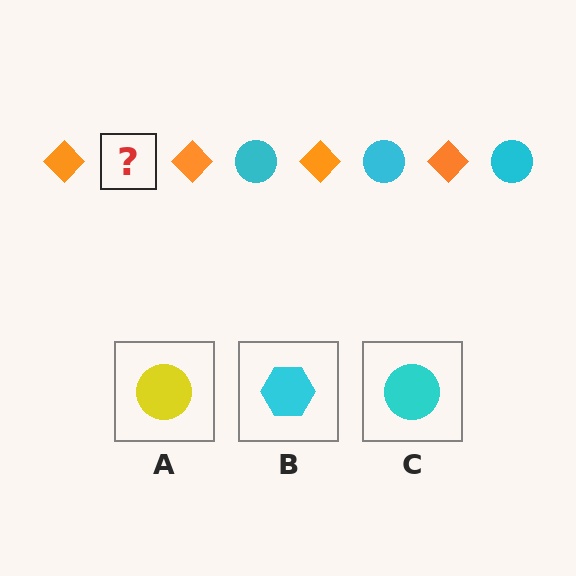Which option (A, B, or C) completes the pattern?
C.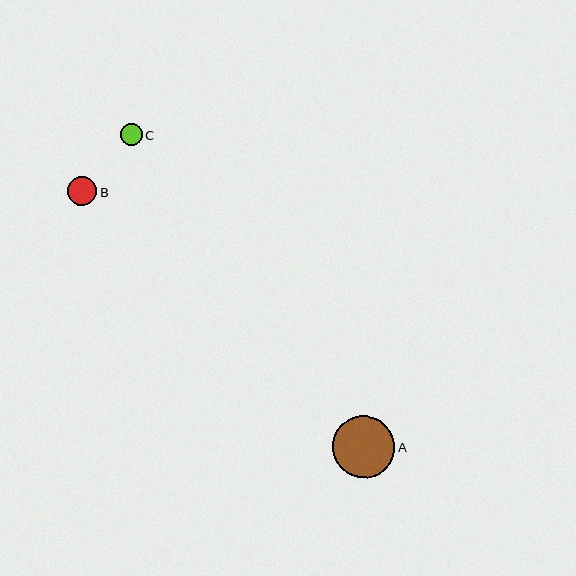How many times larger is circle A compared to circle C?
Circle A is approximately 2.8 times the size of circle C.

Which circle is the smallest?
Circle C is the smallest with a size of approximately 22 pixels.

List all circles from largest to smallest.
From largest to smallest: A, B, C.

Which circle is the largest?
Circle A is the largest with a size of approximately 62 pixels.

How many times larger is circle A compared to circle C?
Circle A is approximately 2.8 times the size of circle C.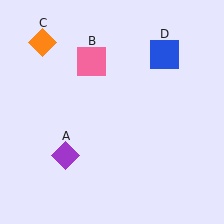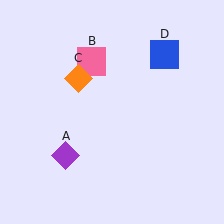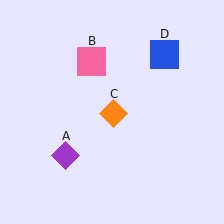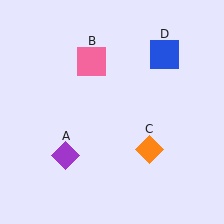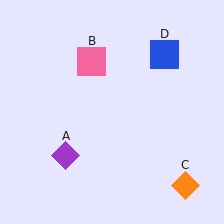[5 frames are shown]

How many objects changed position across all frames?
1 object changed position: orange diamond (object C).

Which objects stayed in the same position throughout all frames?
Purple diamond (object A) and pink square (object B) and blue square (object D) remained stationary.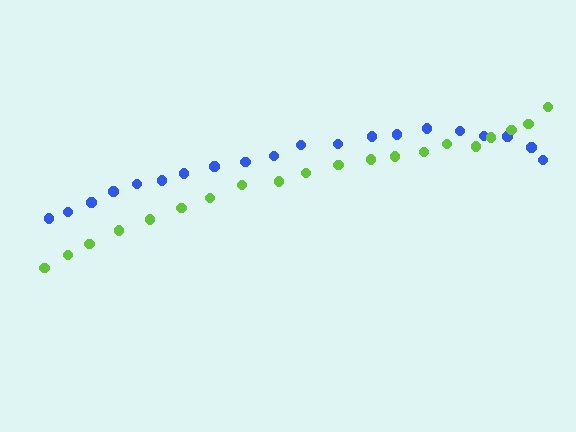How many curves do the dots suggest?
There are 2 distinct paths.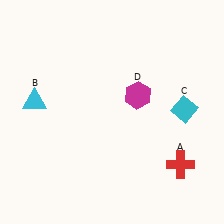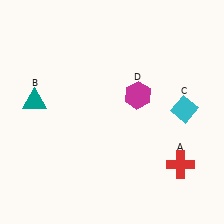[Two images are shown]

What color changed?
The triangle (B) changed from cyan in Image 1 to teal in Image 2.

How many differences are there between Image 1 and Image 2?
There is 1 difference between the two images.